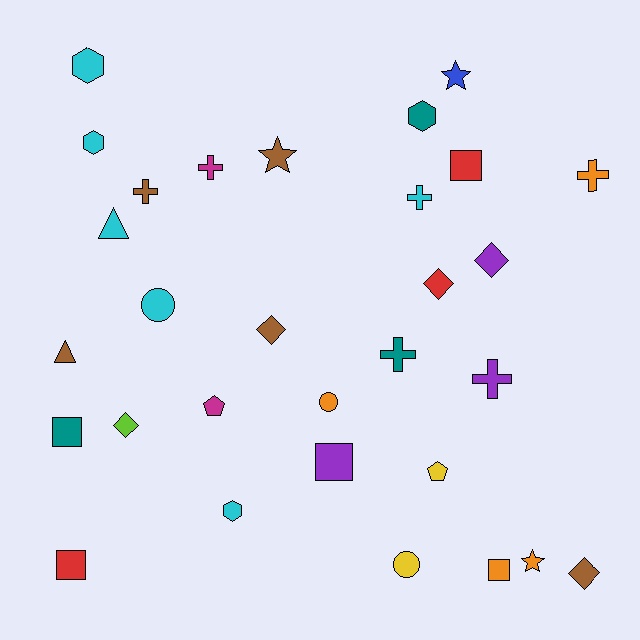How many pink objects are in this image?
There are no pink objects.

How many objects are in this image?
There are 30 objects.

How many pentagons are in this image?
There are 2 pentagons.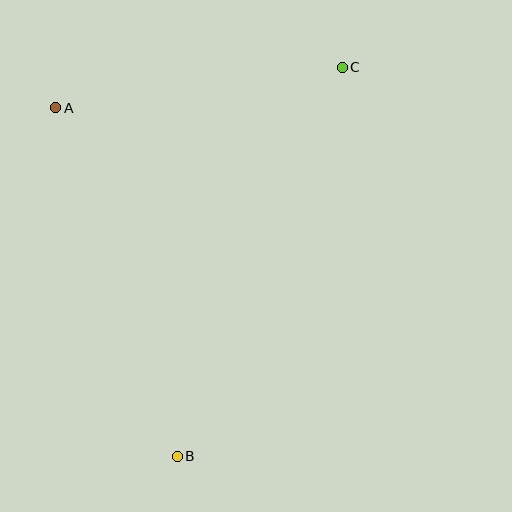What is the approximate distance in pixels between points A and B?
The distance between A and B is approximately 369 pixels.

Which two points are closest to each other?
Points A and C are closest to each other.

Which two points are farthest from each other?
Points B and C are farthest from each other.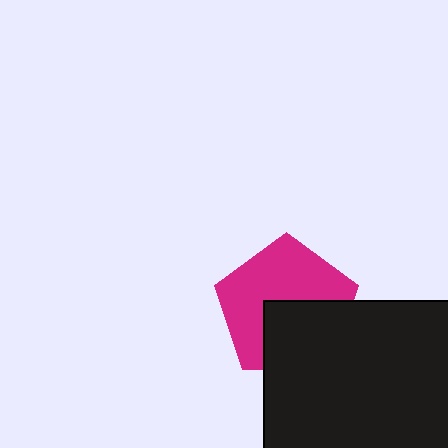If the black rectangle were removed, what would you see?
You would see the complete magenta pentagon.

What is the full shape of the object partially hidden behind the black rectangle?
The partially hidden object is a magenta pentagon.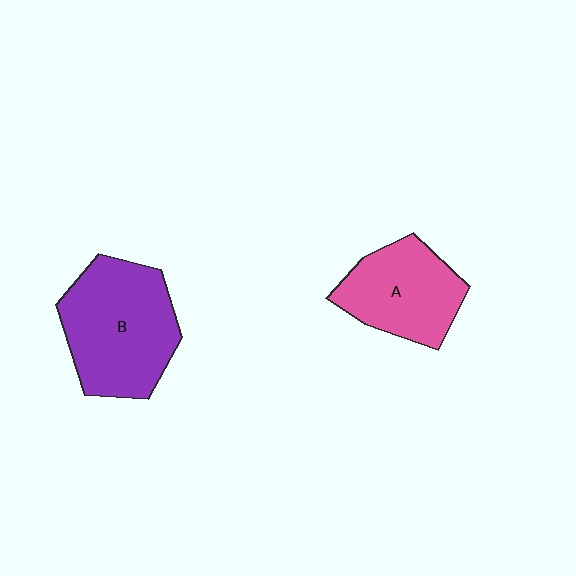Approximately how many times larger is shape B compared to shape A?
Approximately 1.4 times.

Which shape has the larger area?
Shape B (purple).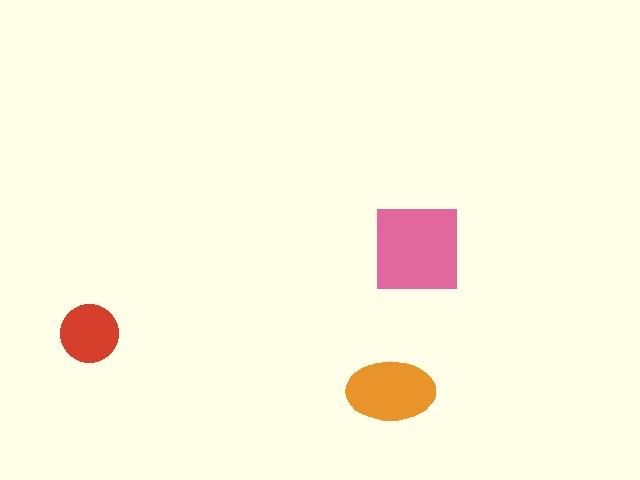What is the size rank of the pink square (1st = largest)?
1st.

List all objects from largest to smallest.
The pink square, the orange ellipse, the red circle.